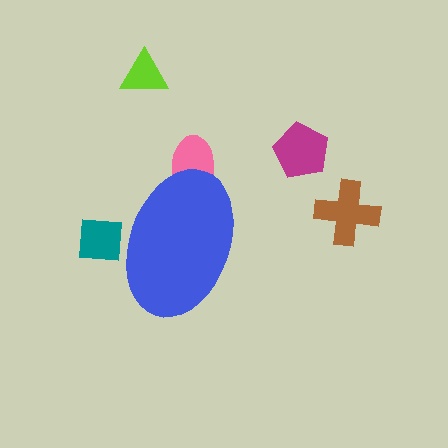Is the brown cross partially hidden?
No, the brown cross is fully visible.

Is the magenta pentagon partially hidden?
No, the magenta pentagon is fully visible.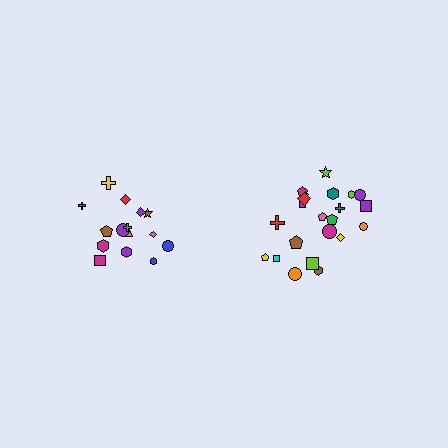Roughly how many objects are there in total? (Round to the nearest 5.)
Roughly 35 objects in total.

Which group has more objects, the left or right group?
The right group.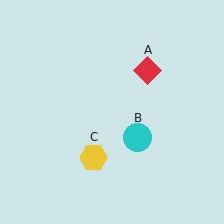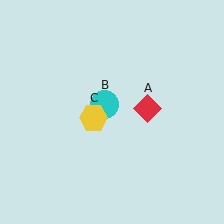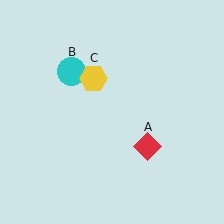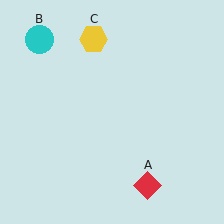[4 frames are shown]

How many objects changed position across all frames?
3 objects changed position: red diamond (object A), cyan circle (object B), yellow hexagon (object C).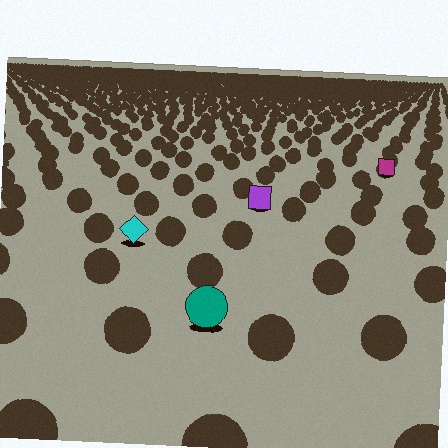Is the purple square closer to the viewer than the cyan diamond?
No. The cyan diamond is closer — you can tell from the texture gradient: the ground texture is coarser near it.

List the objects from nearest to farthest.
From nearest to farthest: the teal circle, the cyan diamond, the purple square, the magenta square.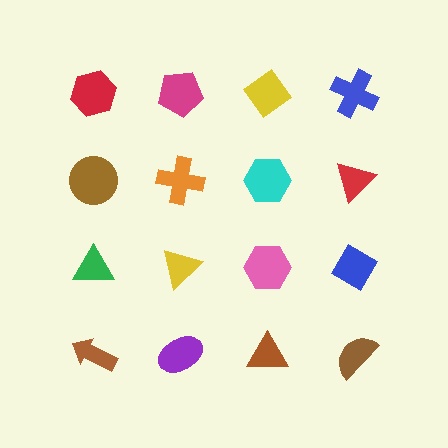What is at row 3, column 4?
A blue diamond.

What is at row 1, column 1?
A red hexagon.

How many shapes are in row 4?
4 shapes.